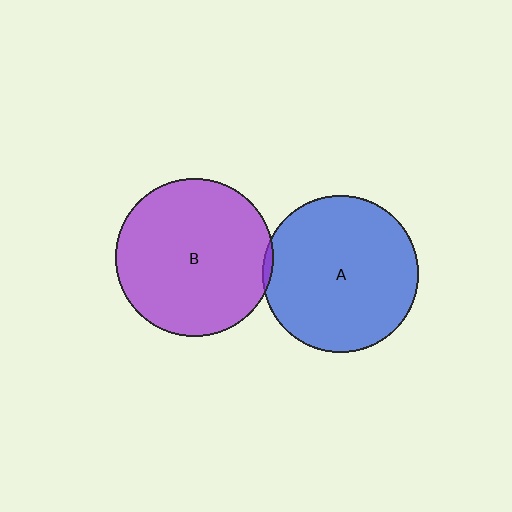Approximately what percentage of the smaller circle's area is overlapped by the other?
Approximately 5%.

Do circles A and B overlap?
Yes.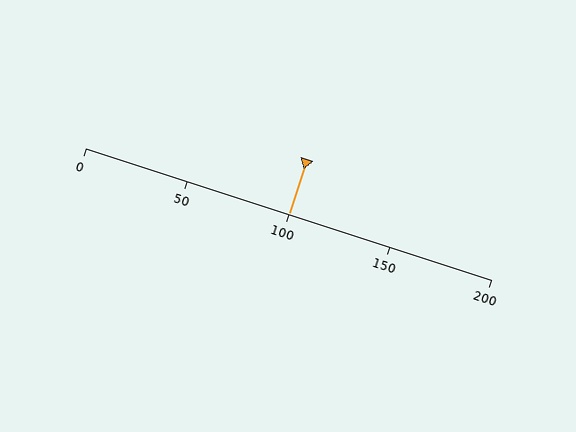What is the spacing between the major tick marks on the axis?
The major ticks are spaced 50 apart.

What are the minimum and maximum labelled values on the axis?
The axis runs from 0 to 200.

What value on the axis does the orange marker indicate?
The marker indicates approximately 100.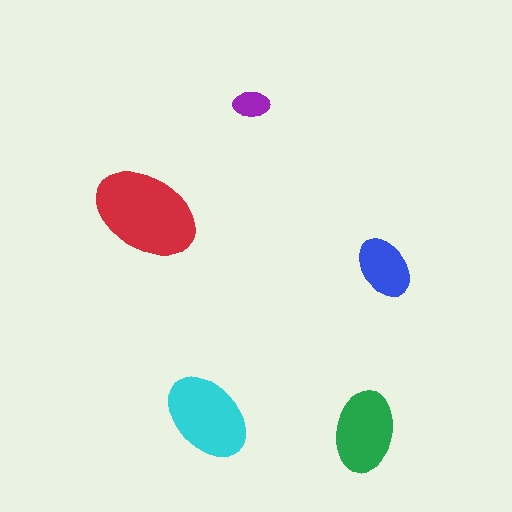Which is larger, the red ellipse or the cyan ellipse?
The red one.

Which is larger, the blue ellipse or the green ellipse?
The green one.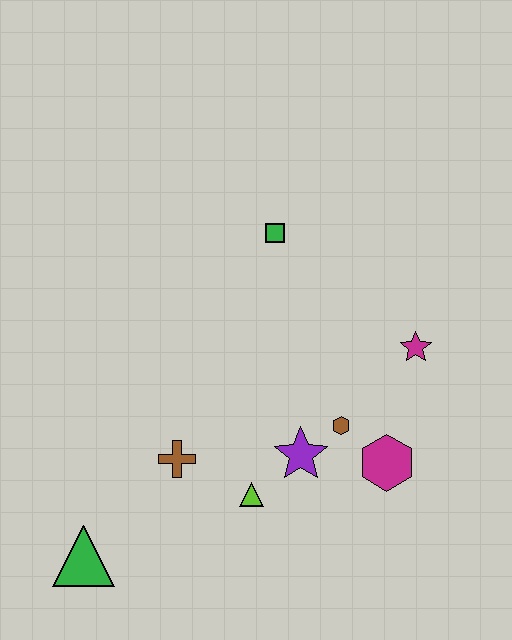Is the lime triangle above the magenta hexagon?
No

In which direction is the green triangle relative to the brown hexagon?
The green triangle is to the left of the brown hexagon.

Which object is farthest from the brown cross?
The magenta star is farthest from the brown cross.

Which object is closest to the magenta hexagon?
The brown hexagon is closest to the magenta hexagon.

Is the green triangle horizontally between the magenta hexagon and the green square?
No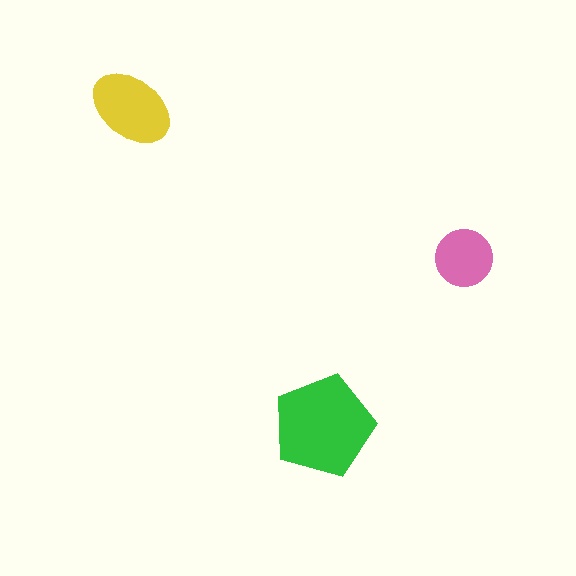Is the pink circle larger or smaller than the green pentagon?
Smaller.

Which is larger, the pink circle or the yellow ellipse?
The yellow ellipse.